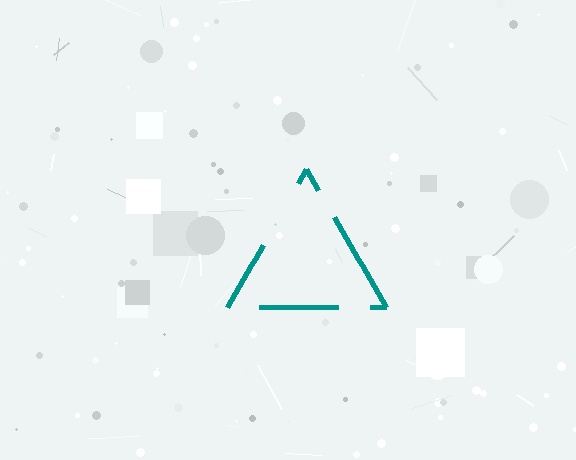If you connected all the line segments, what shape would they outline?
They would outline a triangle.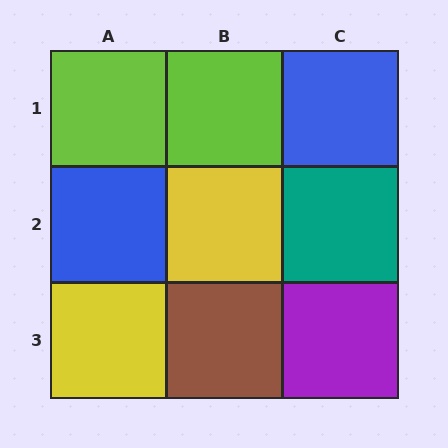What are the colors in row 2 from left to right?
Blue, yellow, teal.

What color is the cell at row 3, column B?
Brown.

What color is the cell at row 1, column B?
Lime.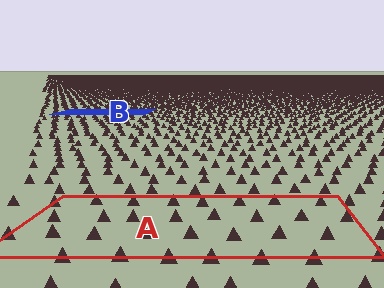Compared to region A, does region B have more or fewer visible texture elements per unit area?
Region B has more texture elements per unit area — they are packed more densely because it is farther away.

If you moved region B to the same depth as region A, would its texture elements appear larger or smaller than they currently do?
They would appear larger. At a closer depth, the same texture elements are projected at a bigger on-screen size.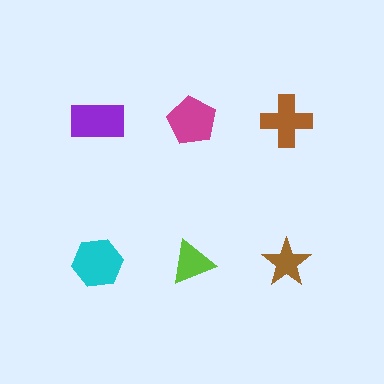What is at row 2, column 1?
A cyan hexagon.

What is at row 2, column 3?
A brown star.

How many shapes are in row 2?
3 shapes.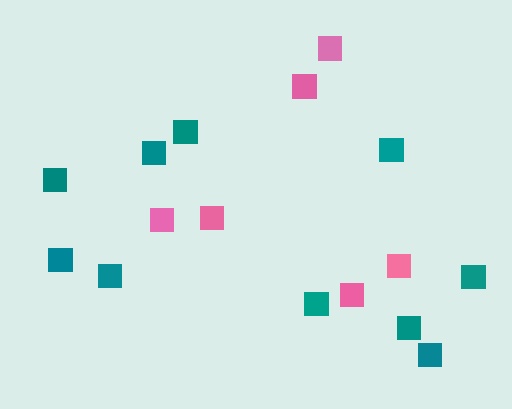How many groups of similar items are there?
There are 2 groups: one group of pink squares (6) and one group of teal squares (10).